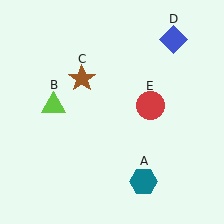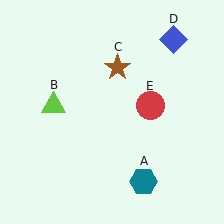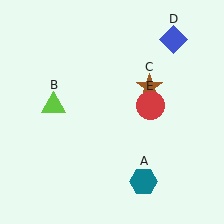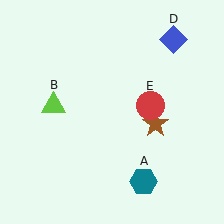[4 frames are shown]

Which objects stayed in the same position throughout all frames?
Teal hexagon (object A) and lime triangle (object B) and blue diamond (object D) and red circle (object E) remained stationary.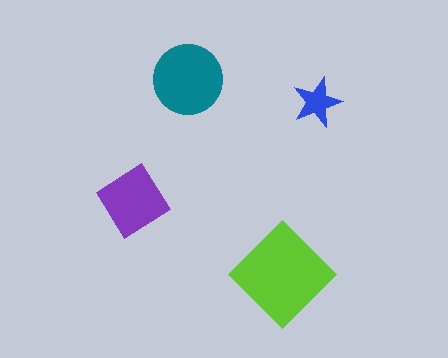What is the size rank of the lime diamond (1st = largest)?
1st.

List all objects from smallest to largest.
The blue star, the purple diamond, the teal circle, the lime diamond.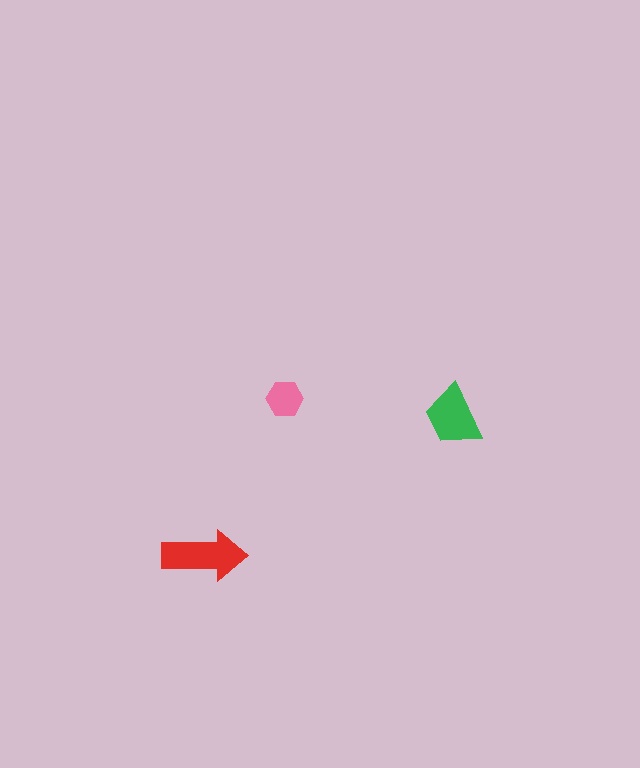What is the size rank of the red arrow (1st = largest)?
1st.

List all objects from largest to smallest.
The red arrow, the green trapezoid, the pink hexagon.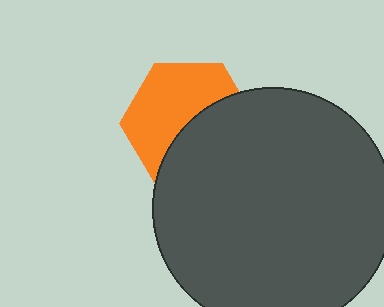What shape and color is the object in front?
The object in front is a dark gray circle.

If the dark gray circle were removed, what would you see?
You would see the complete orange hexagon.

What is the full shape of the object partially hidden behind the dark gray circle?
The partially hidden object is an orange hexagon.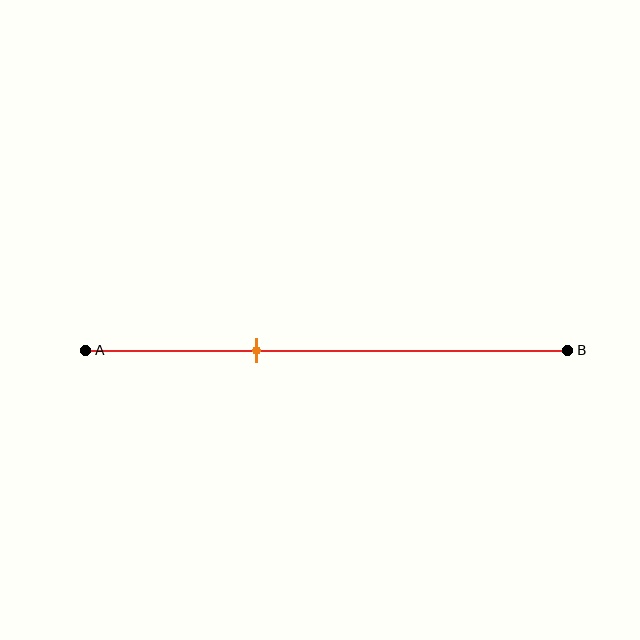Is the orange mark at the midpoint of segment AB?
No, the mark is at about 35% from A, not at the 50% midpoint.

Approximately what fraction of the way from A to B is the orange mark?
The orange mark is approximately 35% of the way from A to B.